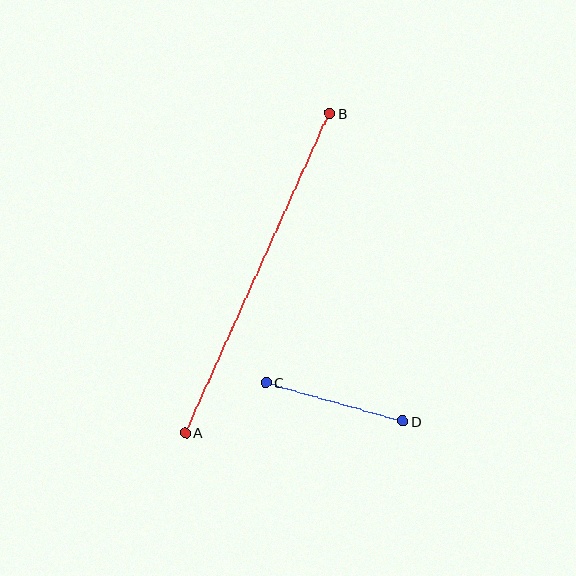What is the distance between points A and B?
The distance is approximately 350 pixels.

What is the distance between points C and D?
The distance is approximately 142 pixels.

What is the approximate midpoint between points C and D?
The midpoint is at approximately (334, 402) pixels.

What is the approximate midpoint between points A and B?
The midpoint is at approximately (258, 273) pixels.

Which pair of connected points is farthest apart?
Points A and B are farthest apart.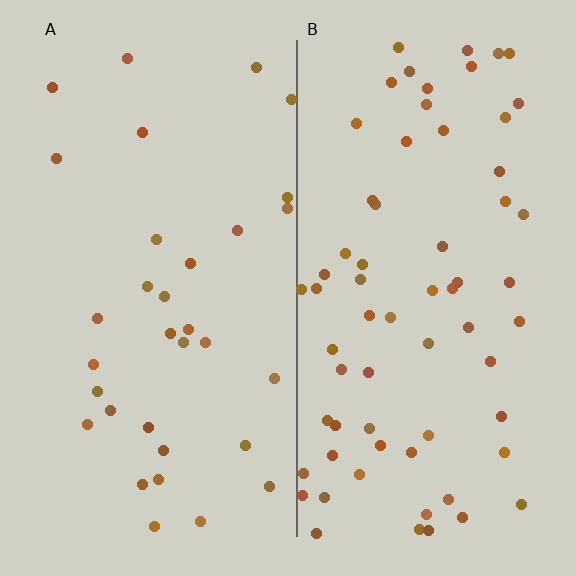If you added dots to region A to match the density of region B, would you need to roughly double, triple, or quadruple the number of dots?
Approximately double.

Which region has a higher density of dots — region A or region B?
B (the right).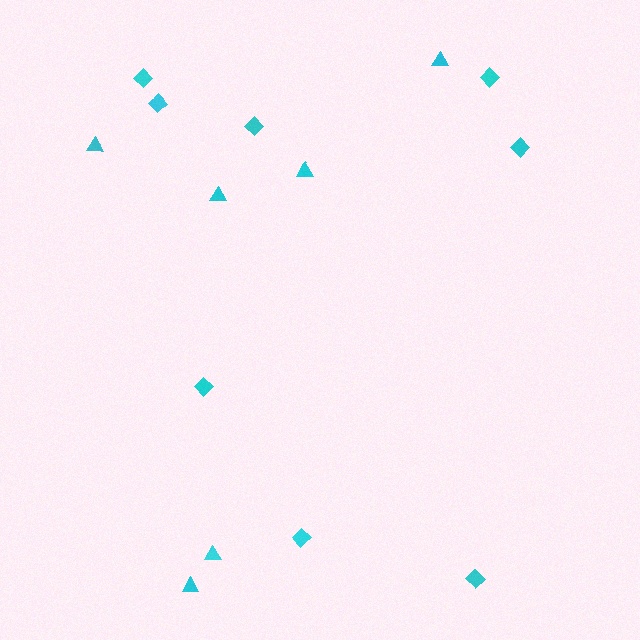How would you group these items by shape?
There are 2 groups: one group of triangles (6) and one group of diamonds (8).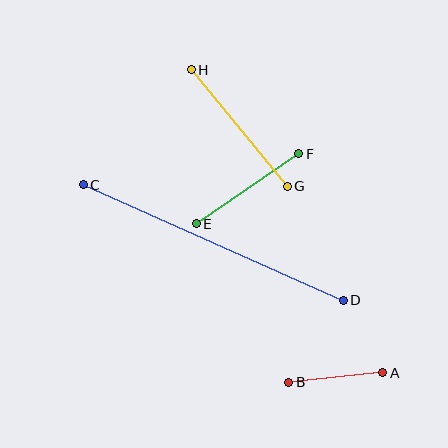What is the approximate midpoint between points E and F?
The midpoint is at approximately (247, 189) pixels.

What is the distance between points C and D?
The distance is approximately 285 pixels.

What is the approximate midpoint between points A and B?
The midpoint is at approximately (336, 378) pixels.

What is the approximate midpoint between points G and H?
The midpoint is at approximately (239, 128) pixels.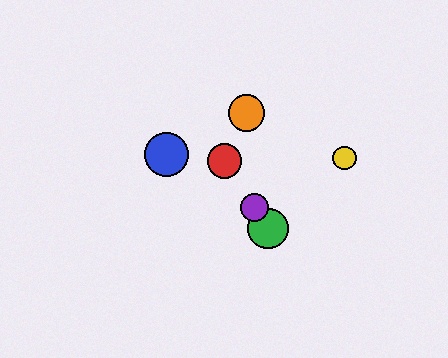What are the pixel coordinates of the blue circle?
The blue circle is at (167, 154).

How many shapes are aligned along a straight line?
3 shapes (the red circle, the green circle, the purple circle) are aligned along a straight line.